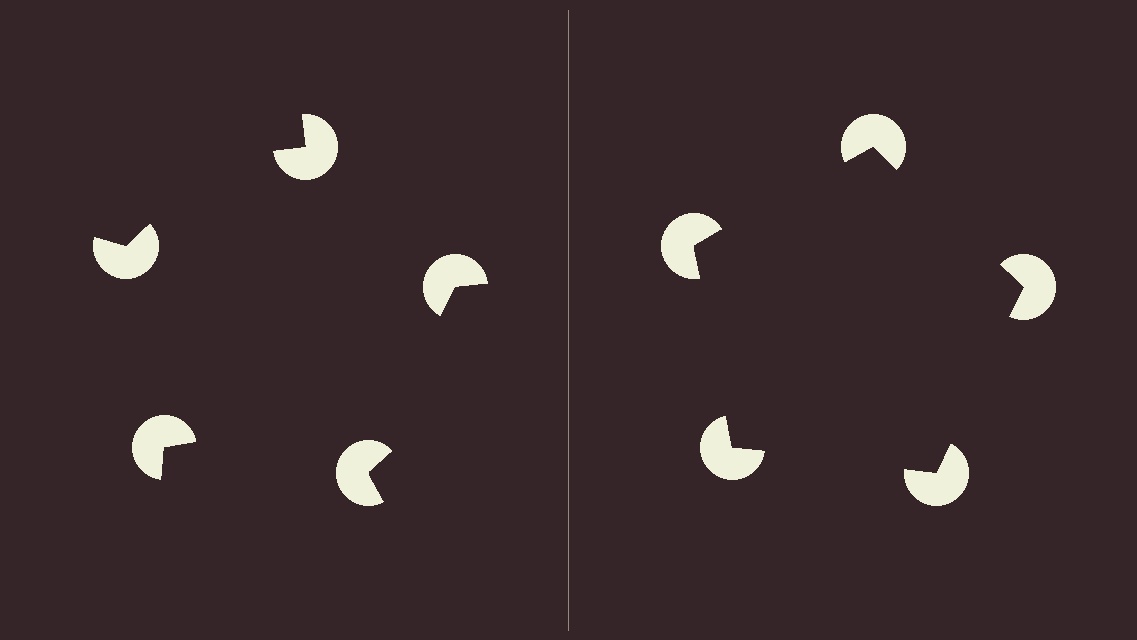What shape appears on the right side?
An illusory pentagon.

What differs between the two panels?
The pac-man discs are positioned identically on both sides; only the wedge orientations differ. On the right they align to a pentagon; on the left they are misaligned.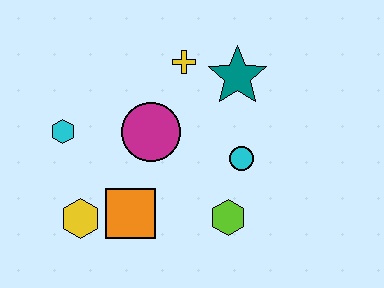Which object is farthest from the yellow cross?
The yellow hexagon is farthest from the yellow cross.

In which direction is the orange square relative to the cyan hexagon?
The orange square is below the cyan hexagon.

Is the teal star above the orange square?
Yes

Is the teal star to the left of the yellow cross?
No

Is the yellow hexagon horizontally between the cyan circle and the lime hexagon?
No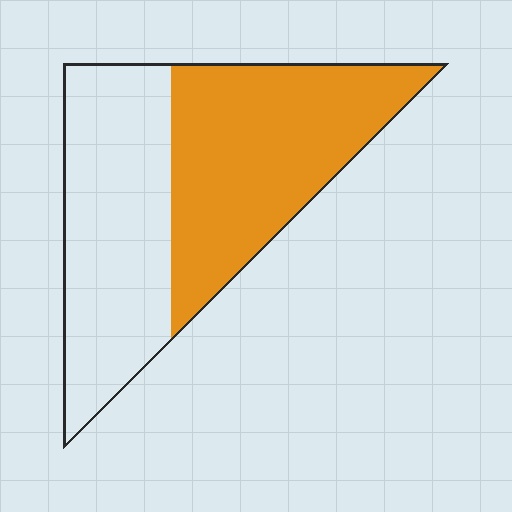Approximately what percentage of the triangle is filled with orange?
Approximately 50%.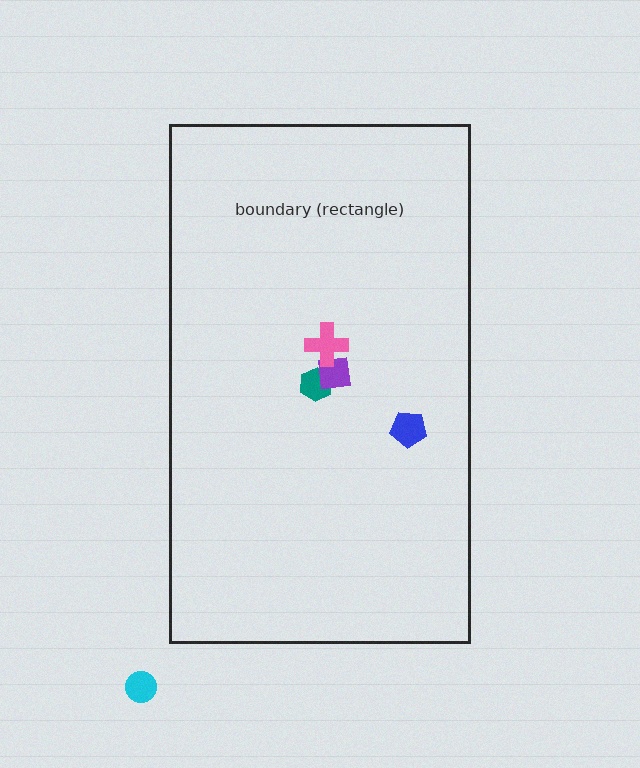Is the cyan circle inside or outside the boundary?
Outside.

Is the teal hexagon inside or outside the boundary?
Inside.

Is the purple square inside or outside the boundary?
Inside.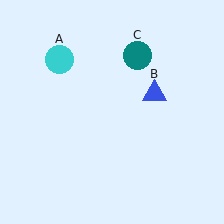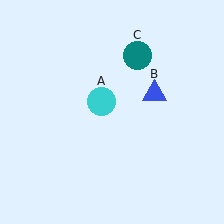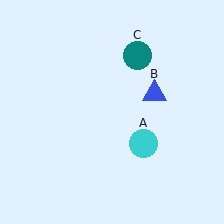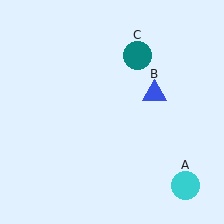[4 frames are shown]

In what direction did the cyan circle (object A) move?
The cyan circle (object A) moved down and to the right.